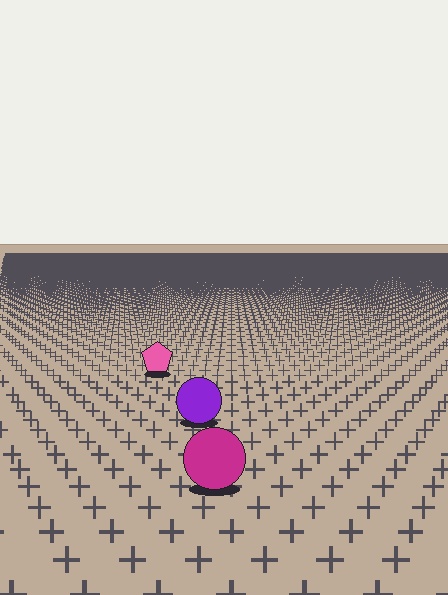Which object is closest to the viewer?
The magenta circle is closest. The texture marks near it are larger and more spread out.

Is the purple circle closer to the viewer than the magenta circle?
No. The magenta circle is closer — you can tell from the texture gradient: the ground texture is coarser near it.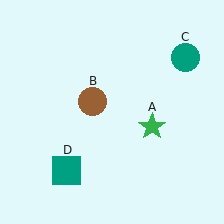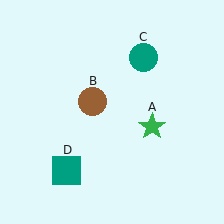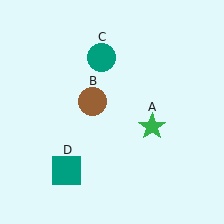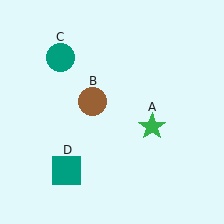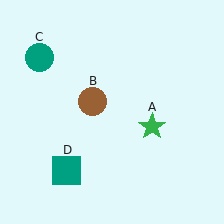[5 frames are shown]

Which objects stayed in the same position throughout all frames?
Green star (object A) and brown circle (object B) and teal square (object D) remained stationary.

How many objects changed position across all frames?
1 object changed position: teal circle (object C).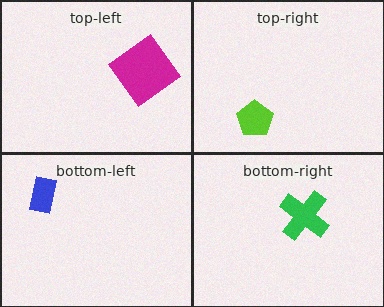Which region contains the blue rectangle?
The bottom-left region.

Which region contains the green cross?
The bottom-right region.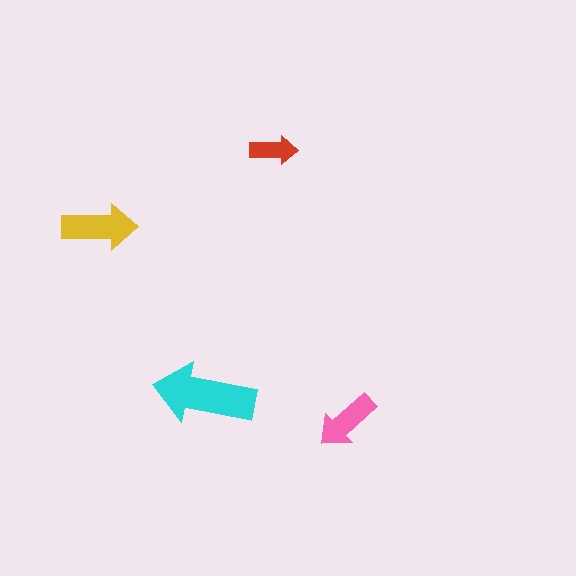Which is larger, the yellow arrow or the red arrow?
The yellow one.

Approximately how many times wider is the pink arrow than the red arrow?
About 1.5 times wider.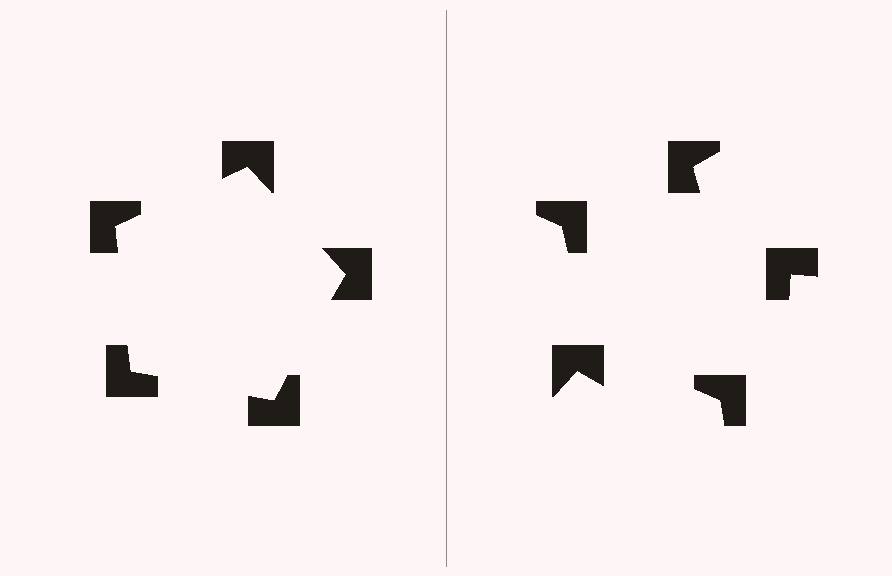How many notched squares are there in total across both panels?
10 — 5 on each side.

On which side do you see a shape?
An illusory pentagon appears on the left side. On the right side the wedge cuts are rotated, so no coherent shape forms.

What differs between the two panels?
The notched squares are positioned identically on both sides; only the wedge orientations differ. On the left they align to a pentagon; on the right they are misaligned.